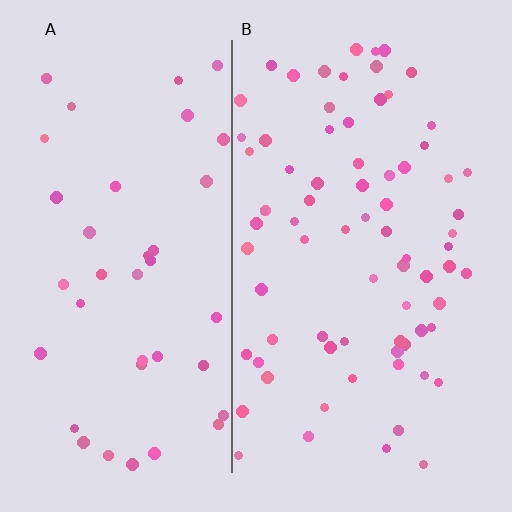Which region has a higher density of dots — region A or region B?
B (the right).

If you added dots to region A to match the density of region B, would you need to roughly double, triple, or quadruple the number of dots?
Approximately double.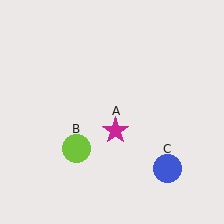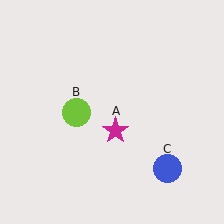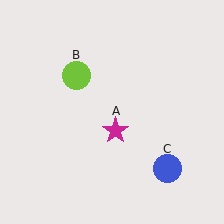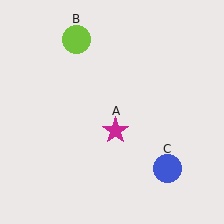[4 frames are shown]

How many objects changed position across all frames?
1 object changed position: lime circle (object B).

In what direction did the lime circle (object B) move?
The lime circle (object B) moved up.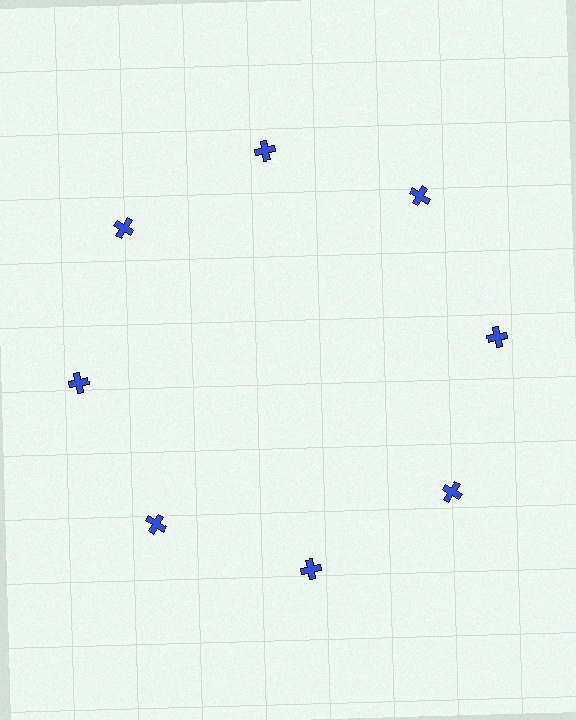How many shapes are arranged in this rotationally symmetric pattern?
There are 8 shapes, arranged in 8 groups of 1.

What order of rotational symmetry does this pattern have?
This pattern has 8-fold rotational symmetry.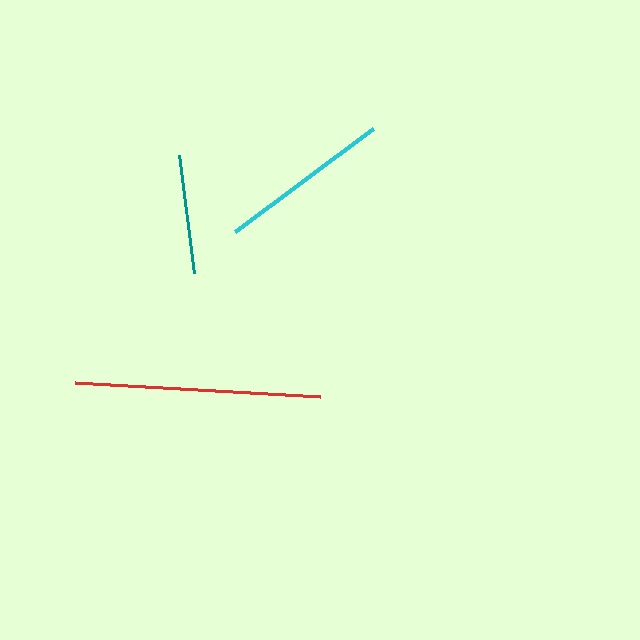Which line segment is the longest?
The red line is the longest at approximately 245 pixels.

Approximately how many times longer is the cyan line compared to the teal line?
The cyan line is approximately 1.5 times the length of the teal line.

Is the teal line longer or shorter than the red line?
The red line is longer than the teal line.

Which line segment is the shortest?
The teal line is the shortest at approximately 118 pixels.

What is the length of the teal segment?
The teal segment is approximately 118 pixels long.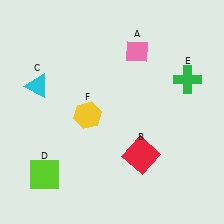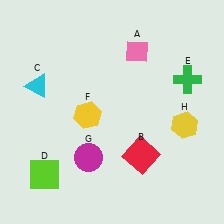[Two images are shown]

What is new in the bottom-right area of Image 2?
A yellow hexagon (H) was added in the bottom-right area of Image 2.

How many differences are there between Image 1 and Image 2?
There are 2 differences between the two images.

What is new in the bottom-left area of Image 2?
A magenta circle (G) was added in the bottom-left area of Image 2.